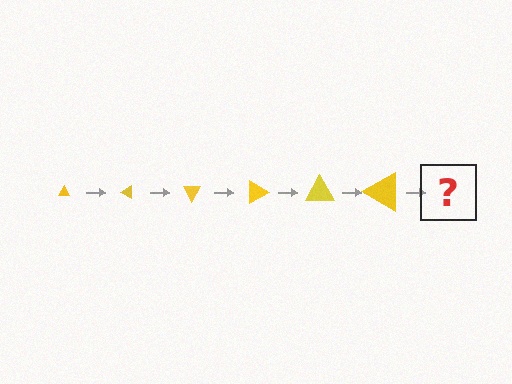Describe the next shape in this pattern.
It should be a triangle, larger than the previous one and rotated 180 degrees from the start.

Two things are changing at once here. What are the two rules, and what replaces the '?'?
The two rules are that the triangle grows larger each step and it rotates 30 degrees each step. The '?' should be a triangle, larger than the previous one and rotated 180 degrees from the start.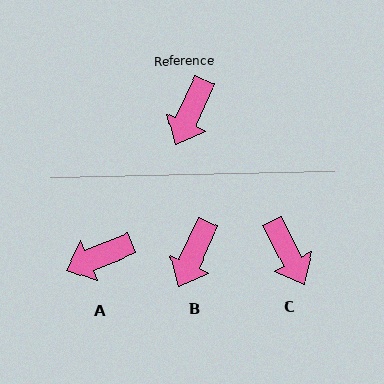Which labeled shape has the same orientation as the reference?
B.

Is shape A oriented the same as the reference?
No, it is off by about 43 degrees.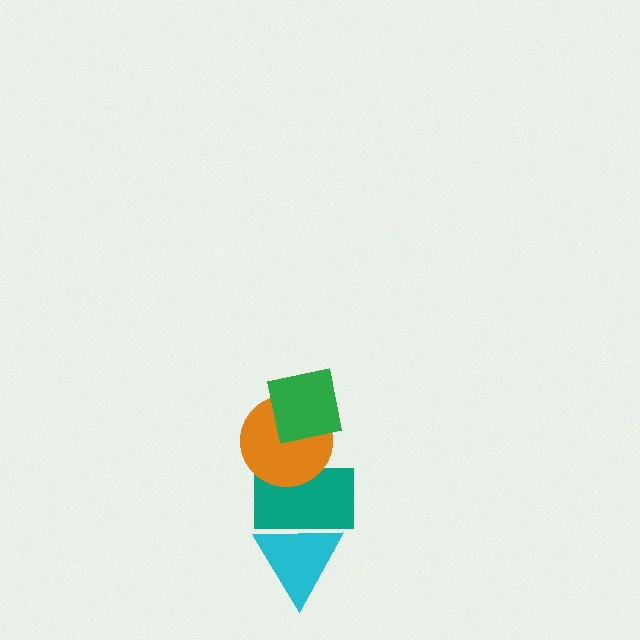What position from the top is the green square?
The green square is 1st from the top.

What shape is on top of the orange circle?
The green square is on top of the orange circle.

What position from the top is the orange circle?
The orange circle is 2nd from the top.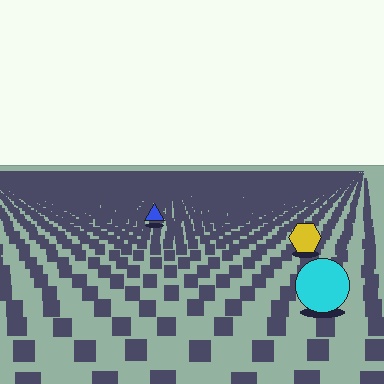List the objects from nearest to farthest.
From nearest to farthest: the cyan circle, the yellow hexagon, the blue triangle.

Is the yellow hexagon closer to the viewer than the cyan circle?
No. The cyan circle is closer — you can tell from the texture gradient: the ground texture is coarser near it.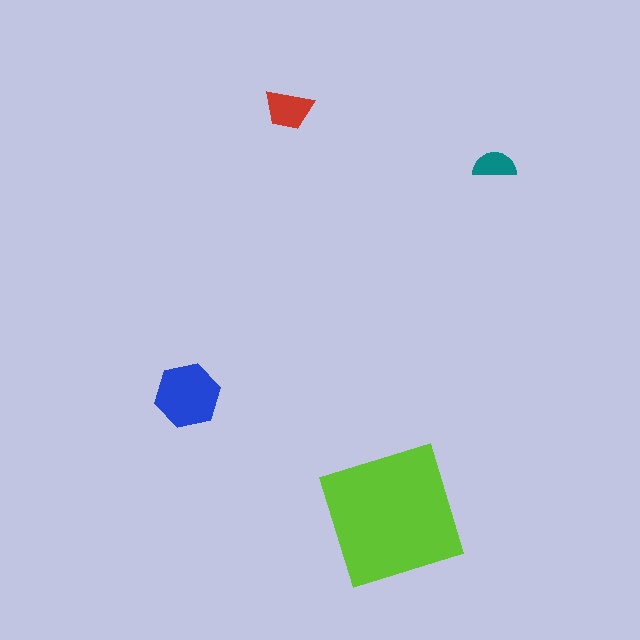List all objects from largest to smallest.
The lime square, the blue hexagon, the red trapezoid, the teal semicircle.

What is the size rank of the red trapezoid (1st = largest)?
3rd.